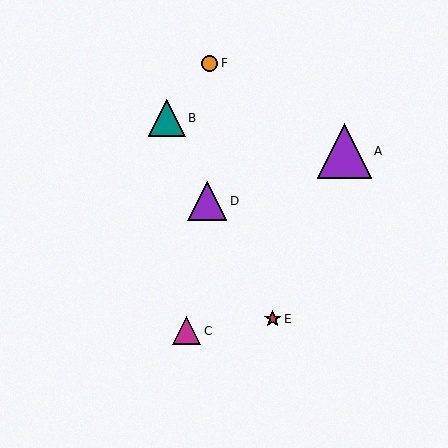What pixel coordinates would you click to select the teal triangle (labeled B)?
Click at (167, 118) to select the teal triangle B.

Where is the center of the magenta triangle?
The center of the magenta triangle is at (187, 331).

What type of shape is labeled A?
Shape A is a purple triangle.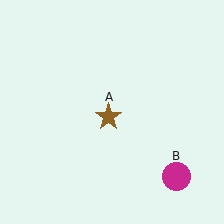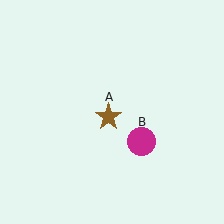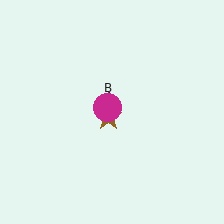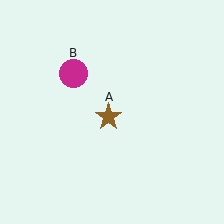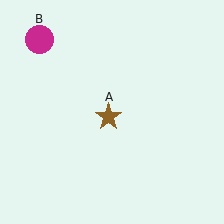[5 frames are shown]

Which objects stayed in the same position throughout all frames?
Brown star (object A) remained stationary.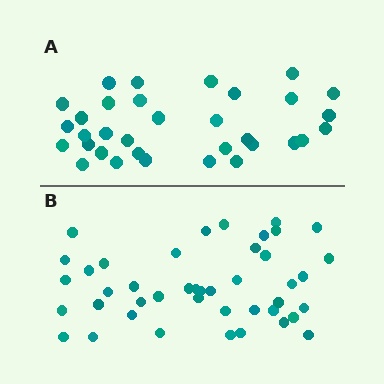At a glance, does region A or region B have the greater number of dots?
Region B (the bottom region) has more dots.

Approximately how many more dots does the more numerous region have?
Region B has roughly 10 or so more dots than region A.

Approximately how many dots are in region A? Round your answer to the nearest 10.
About 30 dots. (The exact count is 33, which rounds to 30.)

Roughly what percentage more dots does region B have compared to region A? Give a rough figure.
About 30% more.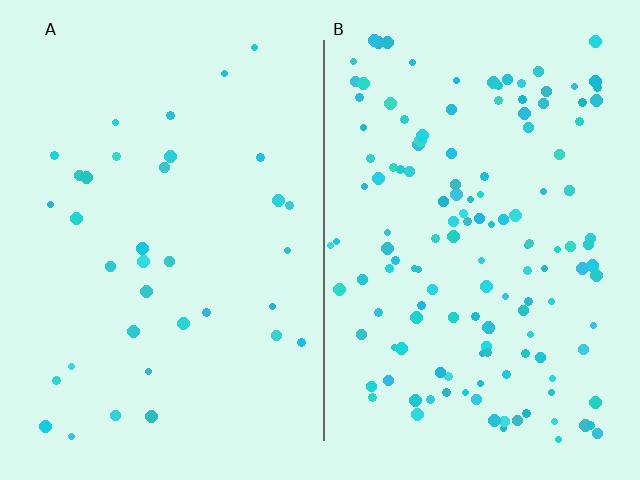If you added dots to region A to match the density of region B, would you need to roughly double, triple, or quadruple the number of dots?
Approximately quadruple.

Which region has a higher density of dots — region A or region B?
B (the right).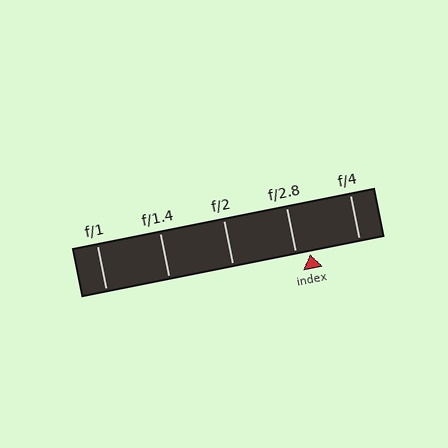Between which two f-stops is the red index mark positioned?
The index mark is between f/2.8 and f/4.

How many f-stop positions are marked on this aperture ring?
There are 5 f-stop positions marked.